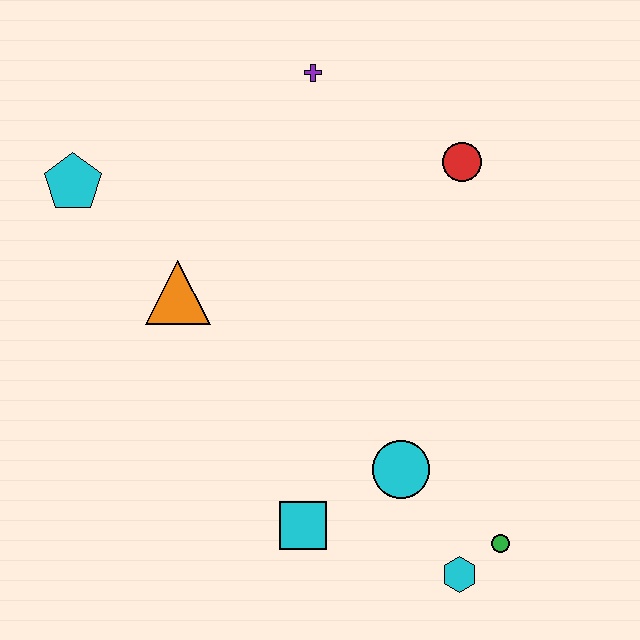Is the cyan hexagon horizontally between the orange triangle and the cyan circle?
No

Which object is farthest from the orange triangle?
The green circle is farthest from the orange triangle.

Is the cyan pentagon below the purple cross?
Yes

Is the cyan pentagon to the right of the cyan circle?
No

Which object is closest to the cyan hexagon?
The green circle is closest to the cyan hexagon.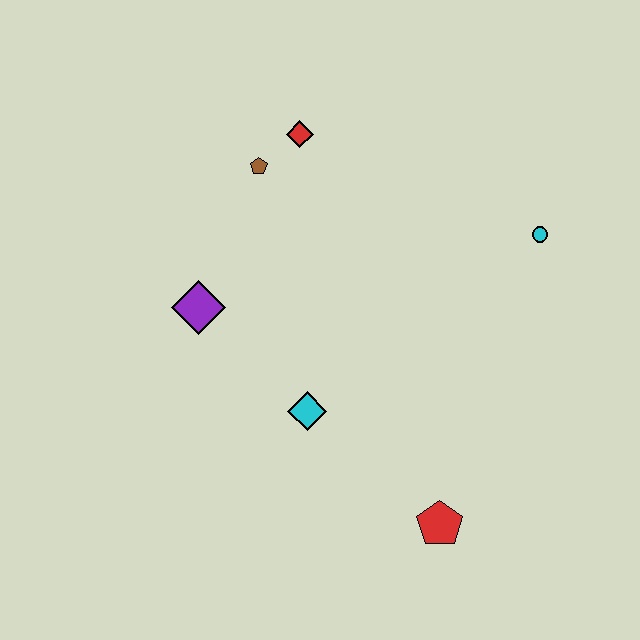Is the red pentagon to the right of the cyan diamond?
Yes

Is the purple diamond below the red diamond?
Yes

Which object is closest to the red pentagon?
The cyan diamond is closest to the red pentagon.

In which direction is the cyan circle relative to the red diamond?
The cyan circle is to the right of the red diamond.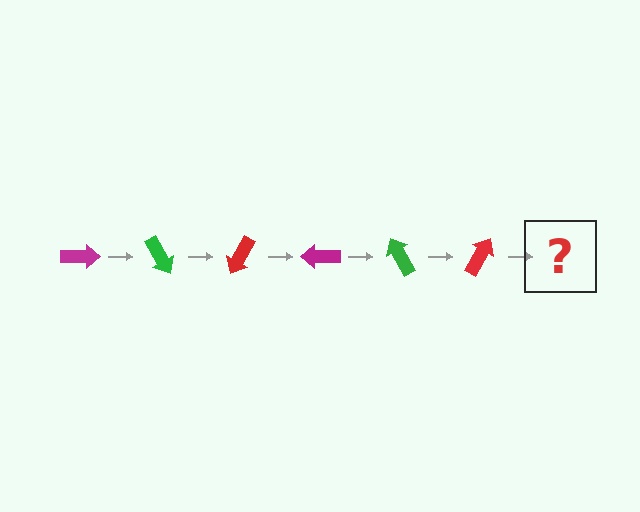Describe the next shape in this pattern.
It should be a magenta arrow, rotated 360 degrees from the start.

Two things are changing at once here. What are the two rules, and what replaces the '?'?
The two rules are that it rotates 60 degrees each step and the color cycles through magenta, green, and red. The '?' should be a magenta arrow, rotated 360 degrees from the start.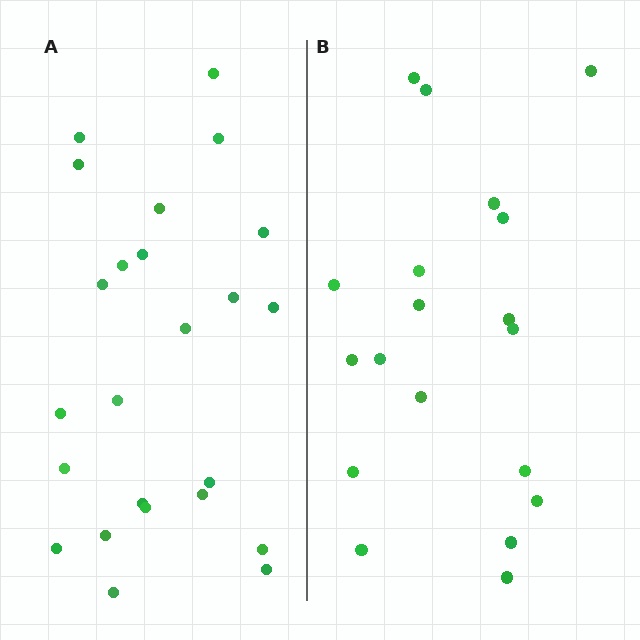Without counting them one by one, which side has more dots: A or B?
Region A (the left region) has more dots.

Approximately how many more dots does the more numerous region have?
Region A has about 5 more dots than region B.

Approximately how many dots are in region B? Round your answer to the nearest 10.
About 20 dots. (The exact count is 19, which rounds to 20.)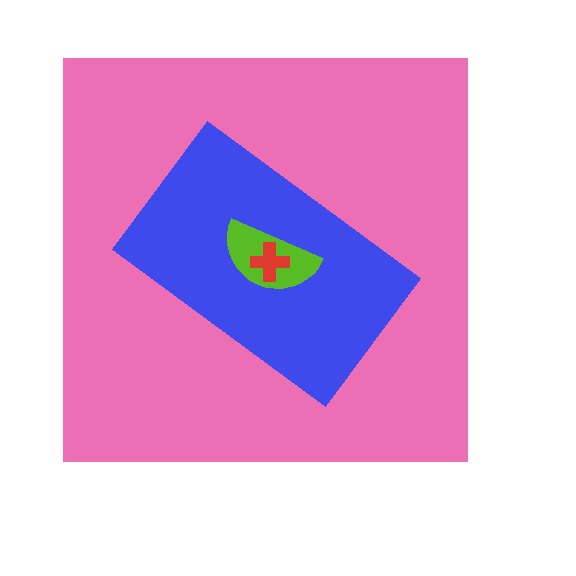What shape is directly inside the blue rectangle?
The lime semicircle.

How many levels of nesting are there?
4.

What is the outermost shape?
The pink square.